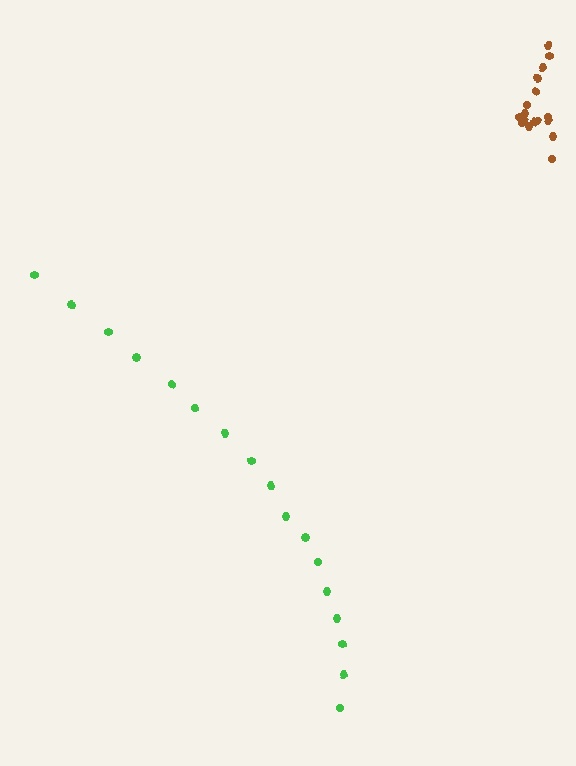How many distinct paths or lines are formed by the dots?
There are 2 distinct paths.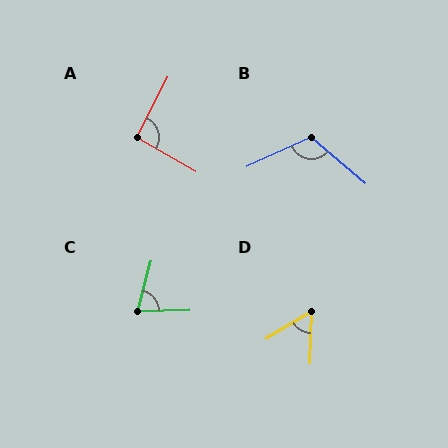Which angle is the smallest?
D, at approximately 57 degrees.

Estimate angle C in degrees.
Approximately 73 degrees.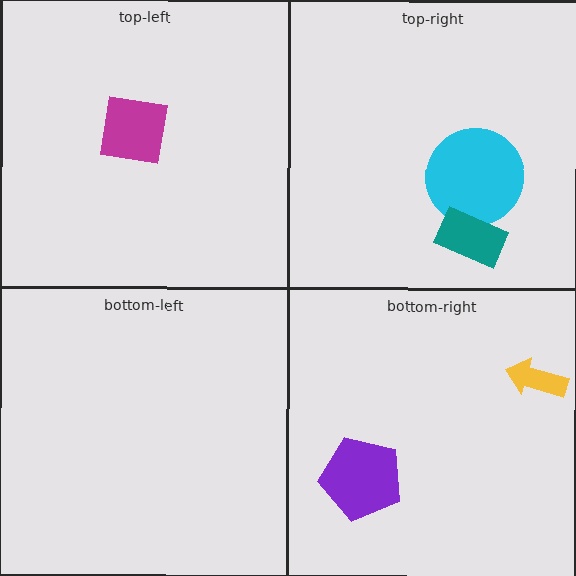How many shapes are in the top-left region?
1.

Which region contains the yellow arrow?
The bottom-right region.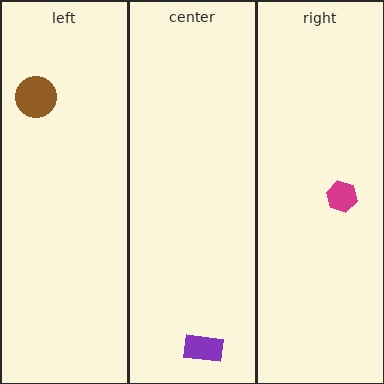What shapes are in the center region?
The purple rectangle.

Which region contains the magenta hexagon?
The right region.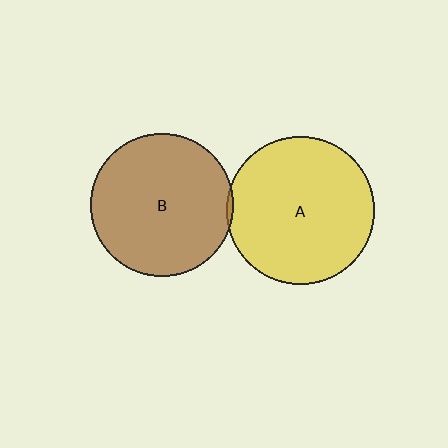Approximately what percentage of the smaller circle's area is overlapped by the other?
Approximately 5%.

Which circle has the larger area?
Circle A (yellow).